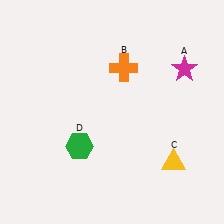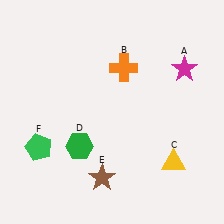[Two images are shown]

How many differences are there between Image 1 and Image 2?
There are 2 differences between the two images.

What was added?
A brown star (E), a green pentagon (F) were added in Image 2.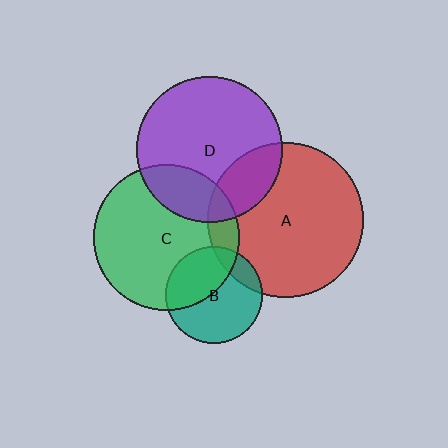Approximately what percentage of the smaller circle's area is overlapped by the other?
Approximately 15%.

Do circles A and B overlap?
Yes.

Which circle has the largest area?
Circle A (red).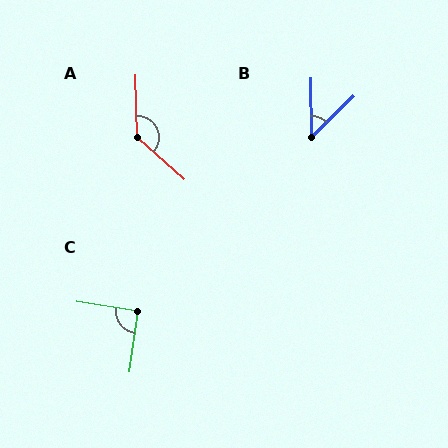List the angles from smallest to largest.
B (47°), C (91°), A (133°).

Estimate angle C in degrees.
Approximately 91 degrees.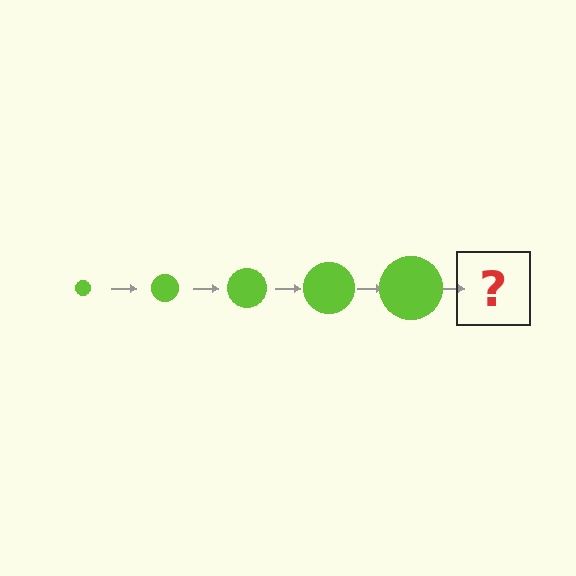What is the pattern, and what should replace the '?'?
The pattern is that the circle gets progressively larger each step. The '?' should be a lime circle, larger than the previous one.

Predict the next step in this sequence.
The next step is a lime circle, larger than the previous one.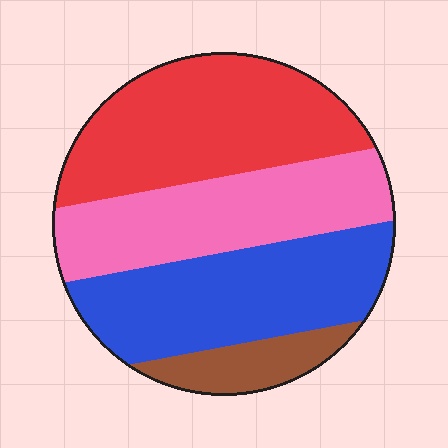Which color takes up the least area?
Brown, at roughly 10%.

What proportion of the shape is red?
Red covers around 35% of the shape.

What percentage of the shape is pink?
Pink takes up about one quarter (1/4) of the shape.